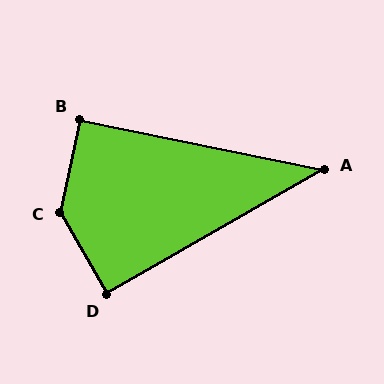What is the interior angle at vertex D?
Approximately 90 degrees (approximately right).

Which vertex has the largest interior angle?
C, at approximately 138 degrees.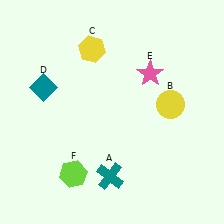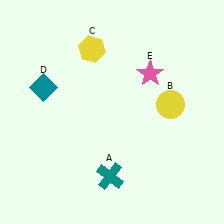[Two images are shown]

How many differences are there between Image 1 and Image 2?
There is 1 difference between the two images.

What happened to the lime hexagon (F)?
The lime hexagon (F) was removed in Image 2. It was in the bottom-left area of Image 1.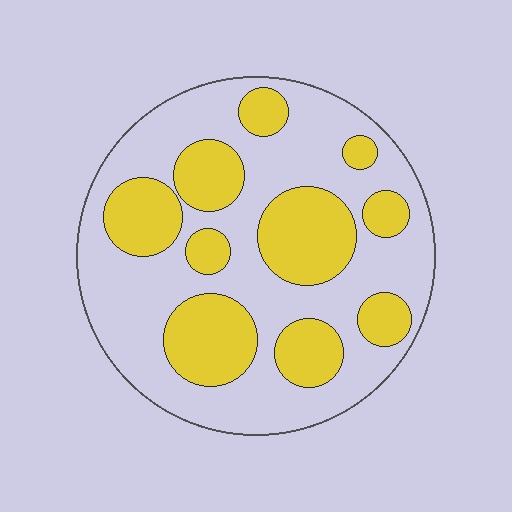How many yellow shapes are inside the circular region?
10.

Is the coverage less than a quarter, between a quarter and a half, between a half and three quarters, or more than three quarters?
Between a quarter and a half.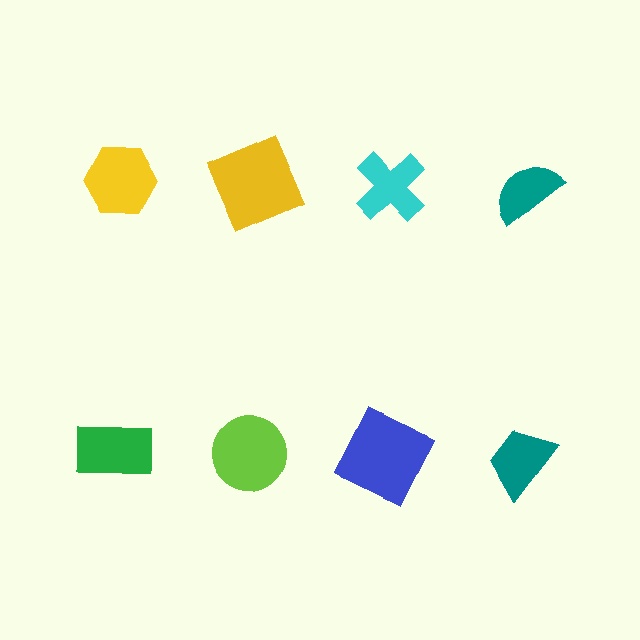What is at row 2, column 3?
A blue square.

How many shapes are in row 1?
4 shapes.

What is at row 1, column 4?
A teal semicircle.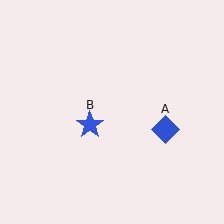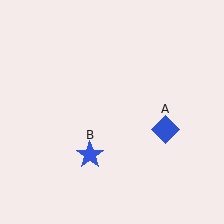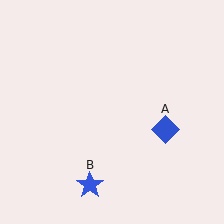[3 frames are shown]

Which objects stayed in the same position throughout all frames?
Blue diamond (object A) remained stationary.